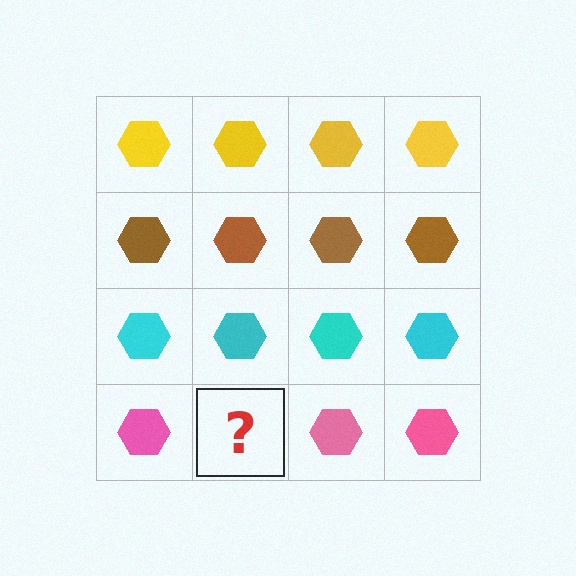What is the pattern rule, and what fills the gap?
The rule is that each row has a consistent color. The gap should be filled with a pink hexagon.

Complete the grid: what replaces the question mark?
The question mark should be replaced with a pink hexagon.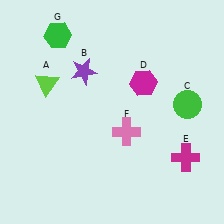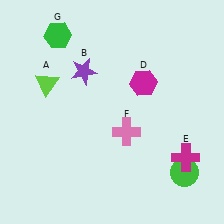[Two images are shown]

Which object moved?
The green circle (C) moved down.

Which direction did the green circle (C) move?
The green circle (C) moved down.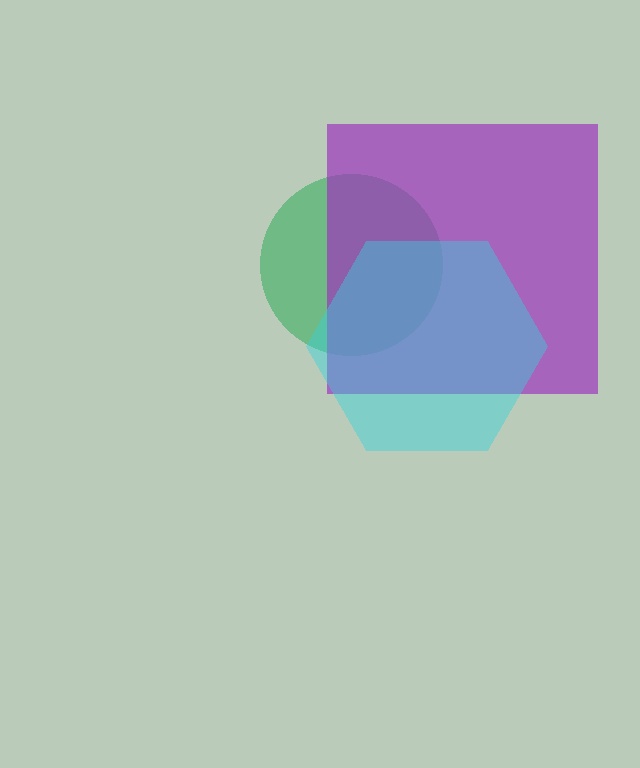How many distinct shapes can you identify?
There are 3 distinct shapes: a green circle, a purple square, a cyan hexagon.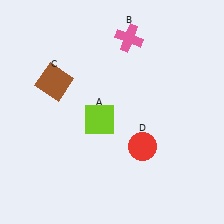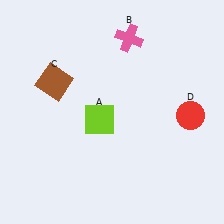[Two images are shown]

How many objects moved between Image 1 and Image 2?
1 object moved between the two images.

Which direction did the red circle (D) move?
The red circle (D) moved right.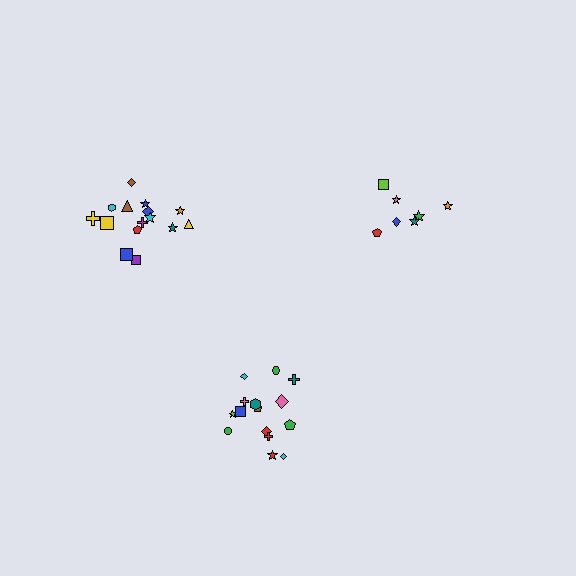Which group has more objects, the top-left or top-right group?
The top-left group.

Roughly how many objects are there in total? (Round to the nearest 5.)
Roughly 35 objects in total.